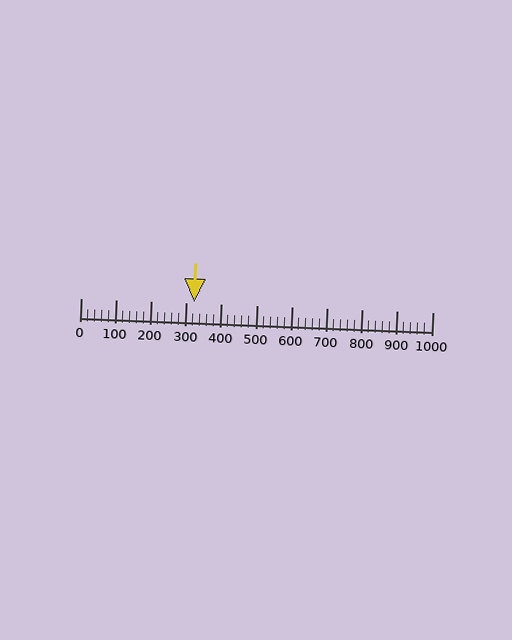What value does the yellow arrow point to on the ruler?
The yellow arrow points to approximately 322.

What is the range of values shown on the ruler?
The ruler shows values from 0 to 1000.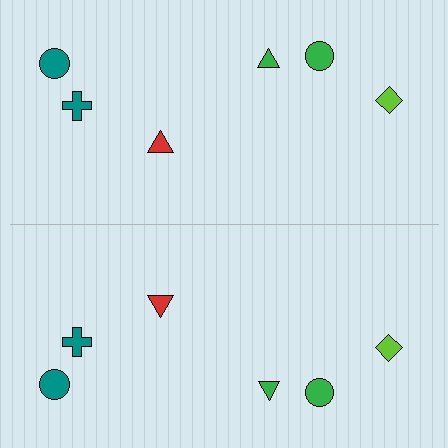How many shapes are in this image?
There are 12 shapes in this image.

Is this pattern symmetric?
Yes, this pattern has bilateral (reflection) symmetry.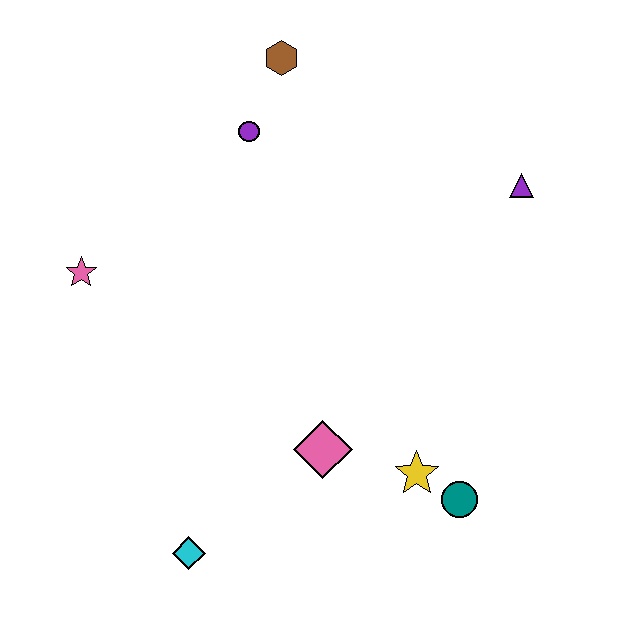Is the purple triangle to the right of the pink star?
Yes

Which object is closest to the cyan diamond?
The pink diamond is closest to the cyan diamond.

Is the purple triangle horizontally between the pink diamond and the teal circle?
No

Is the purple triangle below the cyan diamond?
No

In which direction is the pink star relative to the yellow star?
The pink star is to the left of the yellow star.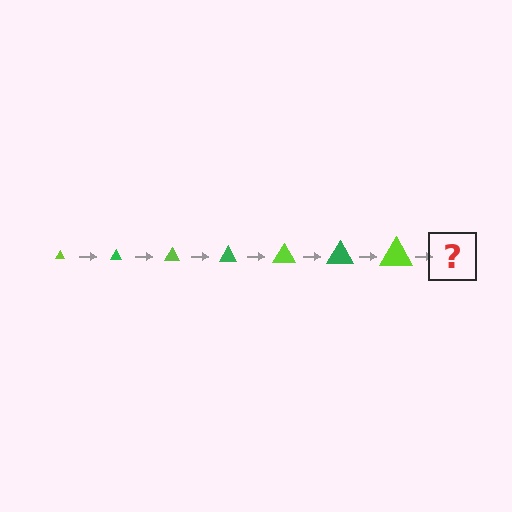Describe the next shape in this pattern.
It should be a green triangle, larger than the previous one.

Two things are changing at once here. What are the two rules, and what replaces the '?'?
The two rules are that the triangle grows larger each step and the color cycles through lime and green. The '?' should be a green triangle, larger than the previous one.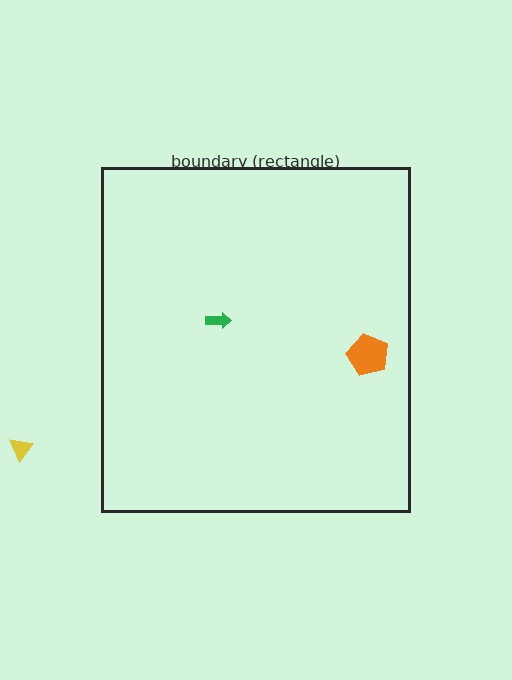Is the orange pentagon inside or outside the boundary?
Inside.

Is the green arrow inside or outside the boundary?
Inside.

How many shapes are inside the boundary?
2 inside, 1 outside.